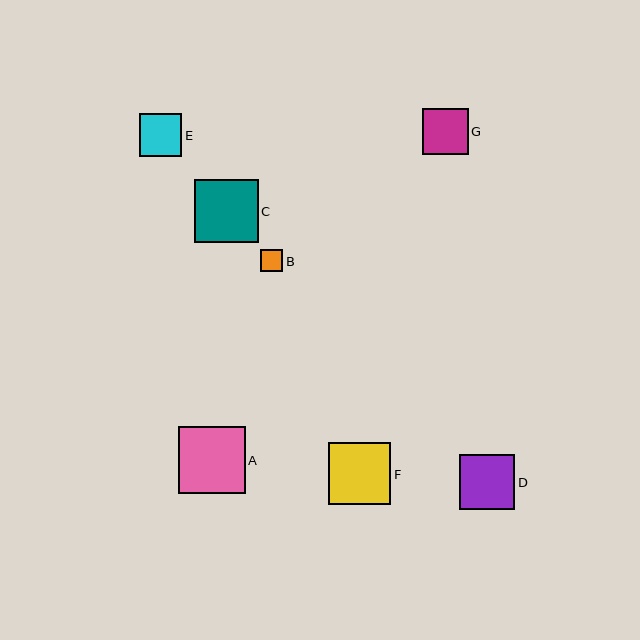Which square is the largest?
Square A is the largest with a size of approximately 67 pixels.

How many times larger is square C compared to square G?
Square C is approximately 1.4 times the size of square G.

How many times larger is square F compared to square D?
Square F is approximately 1.1 times the size of square D.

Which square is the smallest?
Square B is the smallest with a size of approximately 23 pixels.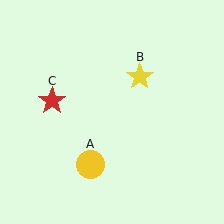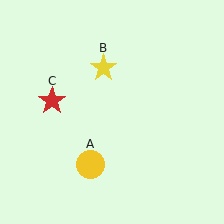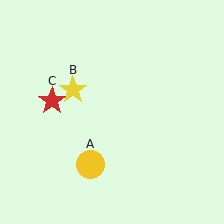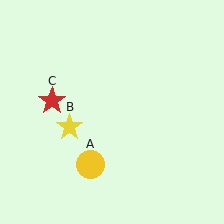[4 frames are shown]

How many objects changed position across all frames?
1 object changed position: yellow star (object B).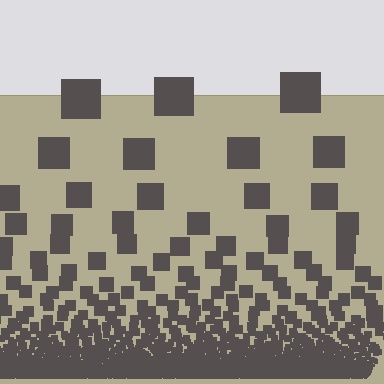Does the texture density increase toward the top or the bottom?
Density increases toward the bottom.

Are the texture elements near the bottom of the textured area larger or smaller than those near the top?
Smaller. The gradient is inverted — elements near the bottom are smaller and denser.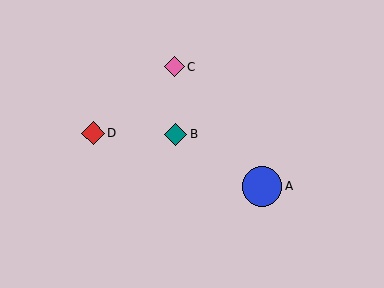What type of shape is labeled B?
Shape B is a teal diamond.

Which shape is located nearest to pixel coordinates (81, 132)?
The red diamond (labeled D) at (93, 133) is nearest to that location.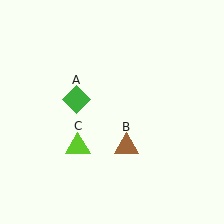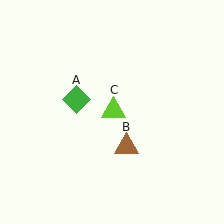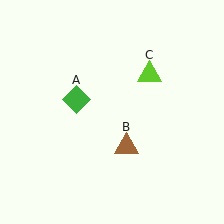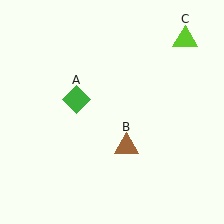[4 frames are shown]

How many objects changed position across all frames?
1 object changed position: lime triangle (object C).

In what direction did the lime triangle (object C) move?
The lime triangle (object C) moved up and to the right.